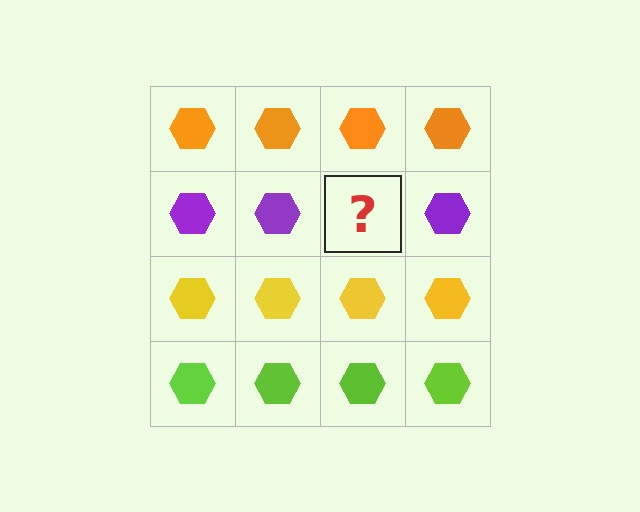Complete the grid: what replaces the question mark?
The question mark should be replaced with a purple hexagon.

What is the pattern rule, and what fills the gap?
The rule is that each row has a consistent color. The gap should be filled with a purple hexagon.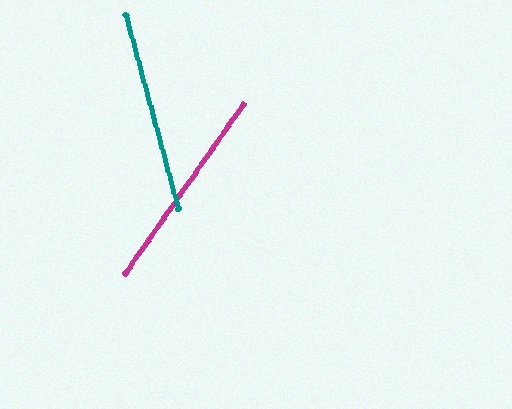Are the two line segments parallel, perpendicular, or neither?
Neither parallel nor perpendicular — they differ by about 50°.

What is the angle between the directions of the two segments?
Approximately 50 degrees.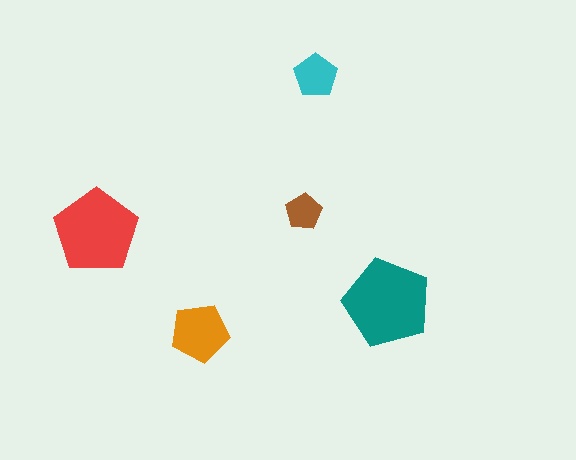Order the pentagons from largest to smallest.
the teal one, the red one, the orange one, the cyan one, the brown one.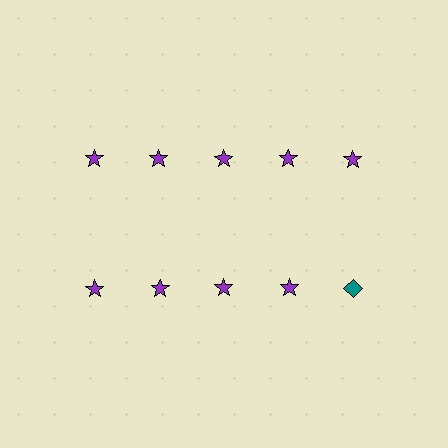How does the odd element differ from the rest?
It differs in both color (teal instead of purple) and shape (diamond instead of star).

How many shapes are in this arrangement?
There are 10 shapes arranged in a grid pattern.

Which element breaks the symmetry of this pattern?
The teal diamond in the second row, rightmost column breaks the symmetry. All other shapes are purple stars.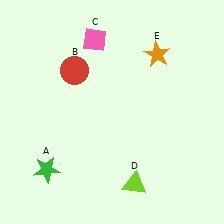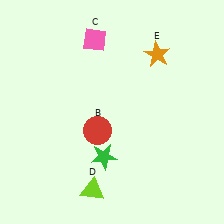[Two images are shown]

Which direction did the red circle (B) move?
The red circle (B) moved down.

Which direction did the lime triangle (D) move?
The lime triangle (D) moved left.